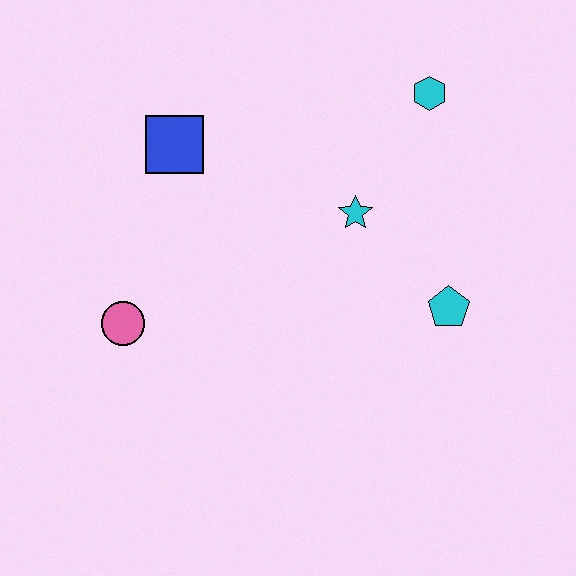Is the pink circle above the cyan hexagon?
No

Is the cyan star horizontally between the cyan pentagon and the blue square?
Yes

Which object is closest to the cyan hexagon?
The cyan star is closest to the cyan hexagon.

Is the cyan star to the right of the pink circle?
Yes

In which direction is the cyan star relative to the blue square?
The cyan star is to the right of the blue square.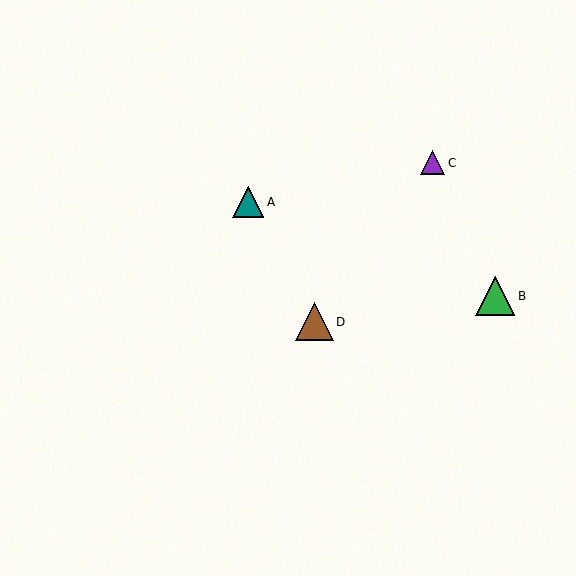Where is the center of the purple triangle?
The center of the purple triangle is at (433, 163).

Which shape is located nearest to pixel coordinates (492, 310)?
The green triangle (labeled B) at (495, 296) is nearest to that location.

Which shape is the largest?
The green triangle (labeled B) is the largest.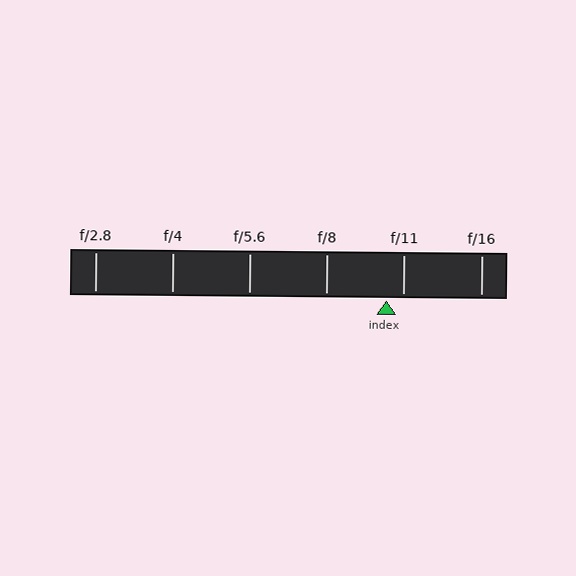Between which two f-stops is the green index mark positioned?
The index mark is between f/8 and f/11.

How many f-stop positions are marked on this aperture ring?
There are 6 f-stop positions marked.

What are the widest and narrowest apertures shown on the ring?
The widest aperture shown is f/2.8 and the narrowest is f/16.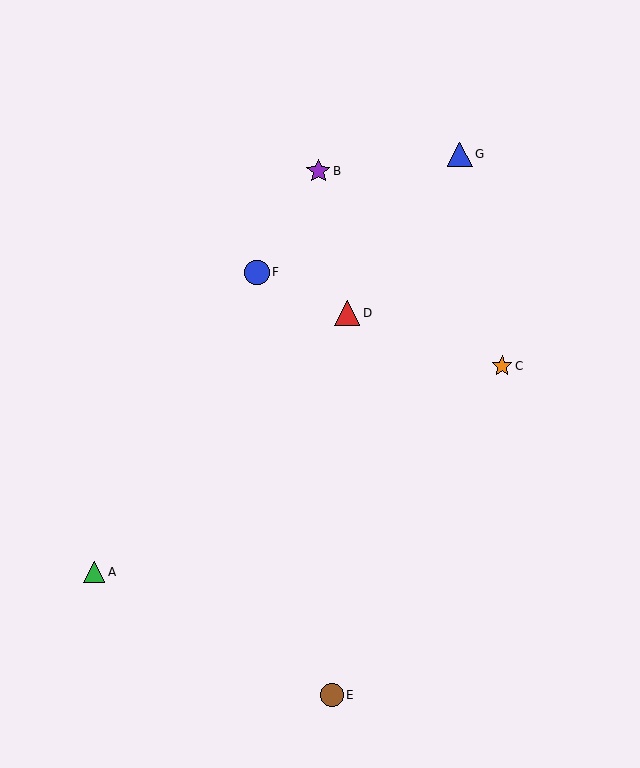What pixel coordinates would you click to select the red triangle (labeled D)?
Click at (347, 313) to select the red triangle D.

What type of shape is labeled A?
Shape A is a green triangle.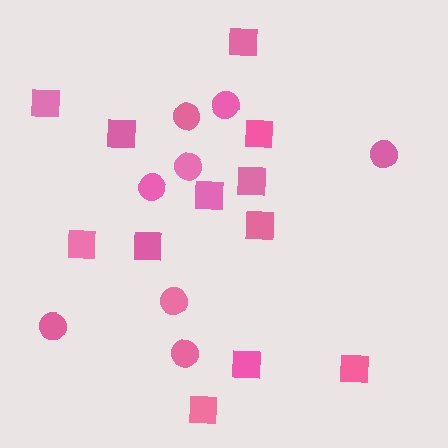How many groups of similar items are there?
There are 2 groups: one group of squares (12) and one group of circles (8).